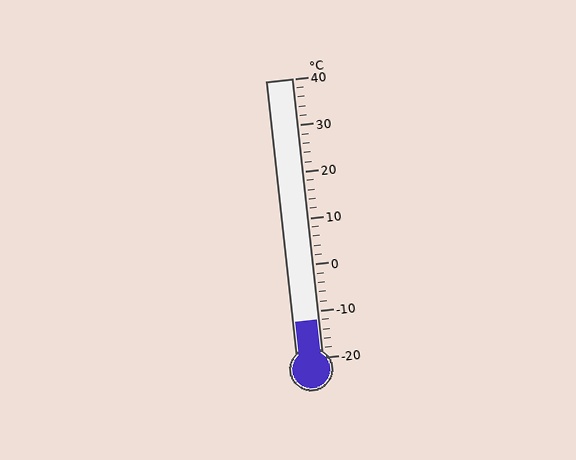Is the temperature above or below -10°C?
The temperature is below -10°C.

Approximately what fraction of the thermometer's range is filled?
The thermometer is filled to approximately 15% of its range.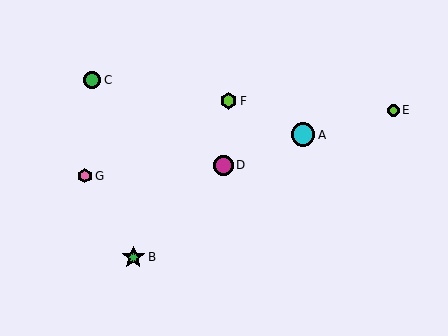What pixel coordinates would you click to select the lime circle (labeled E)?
Click at (393, 110) to select the lime circle E.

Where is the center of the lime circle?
The center of the lime circle is at (393, 110).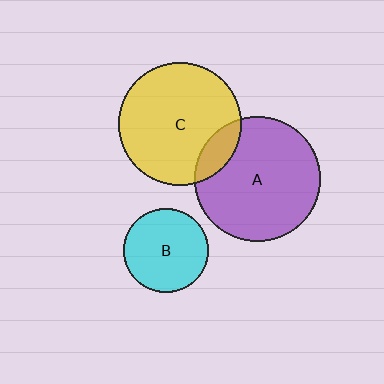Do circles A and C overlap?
Yes.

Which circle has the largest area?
Circle A (purple).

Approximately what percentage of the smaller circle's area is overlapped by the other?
Approximately 15%.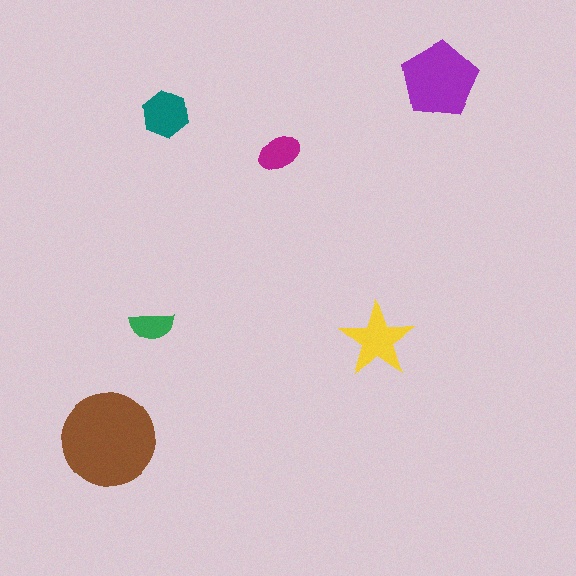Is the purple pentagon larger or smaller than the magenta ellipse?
Larger.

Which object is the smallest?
The green semicircle.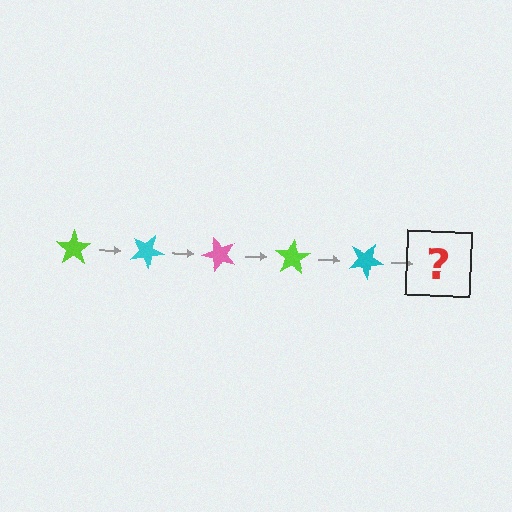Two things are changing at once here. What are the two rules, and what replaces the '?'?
The two rules are that it rotates 25 degrees each step and the color cycles through lime, cyan, and pink. The '?' should be a pink star, rotated 125 degrees from the start.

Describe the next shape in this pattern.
It should be a pink star, rotated 125 degrees from the start.